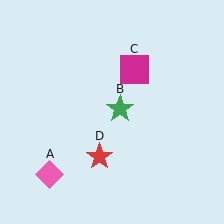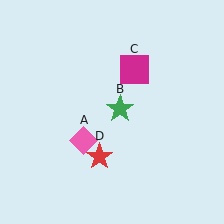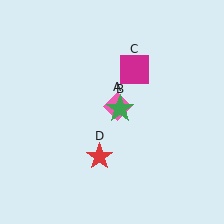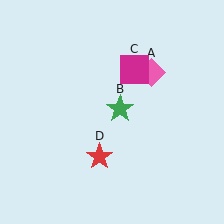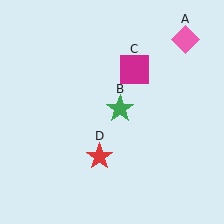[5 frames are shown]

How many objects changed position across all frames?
1 object changed position: pink diamond (object A).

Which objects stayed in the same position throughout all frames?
Green star (object B) and magenta square (object C) and red star (object D) remained stationary.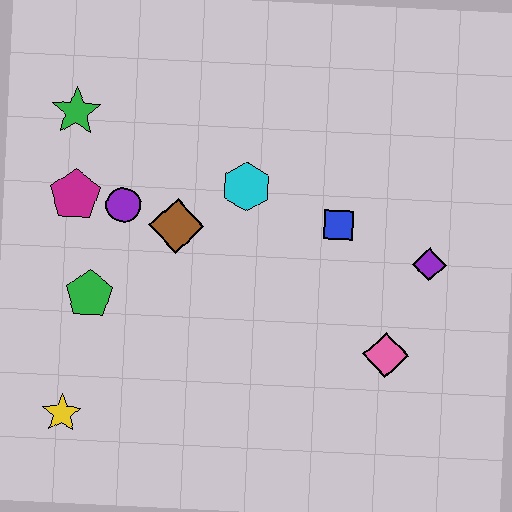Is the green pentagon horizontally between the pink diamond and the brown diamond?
No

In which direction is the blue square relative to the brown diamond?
The blue square is to the right of the brown diamond.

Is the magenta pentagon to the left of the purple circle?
Yes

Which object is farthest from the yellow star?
The purple diamond is farthest from the yellow star.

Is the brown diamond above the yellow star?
Yes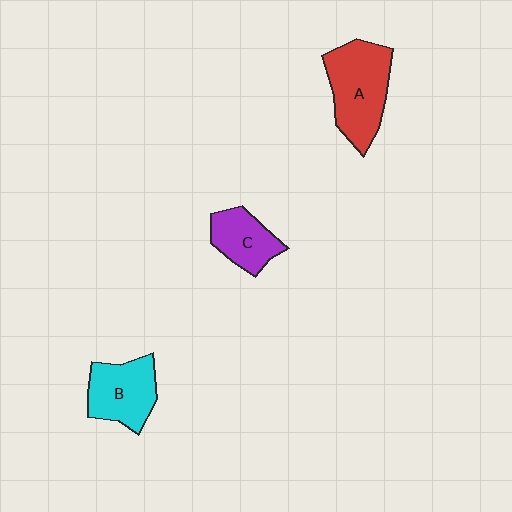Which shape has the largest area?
Shape A (red).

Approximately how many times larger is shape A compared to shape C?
Approximately 1.7 times.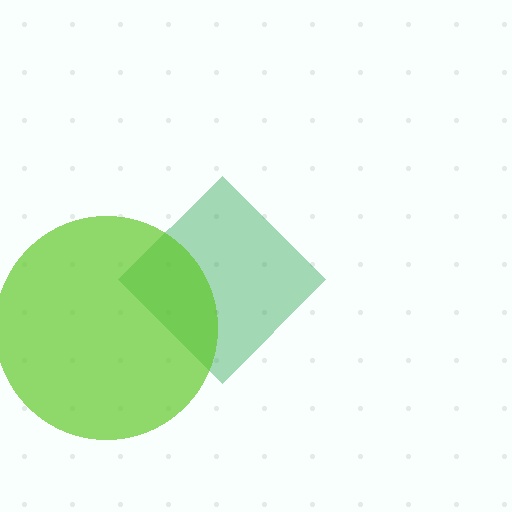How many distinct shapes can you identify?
There are 2 distinct shapes: a green diamond, a lime circle.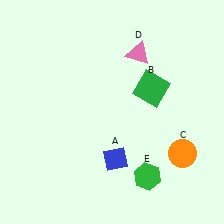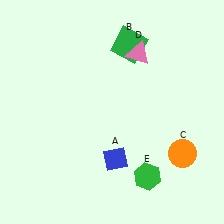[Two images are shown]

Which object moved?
The green square (B) moved up.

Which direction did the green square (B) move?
The green square (B) moved up.